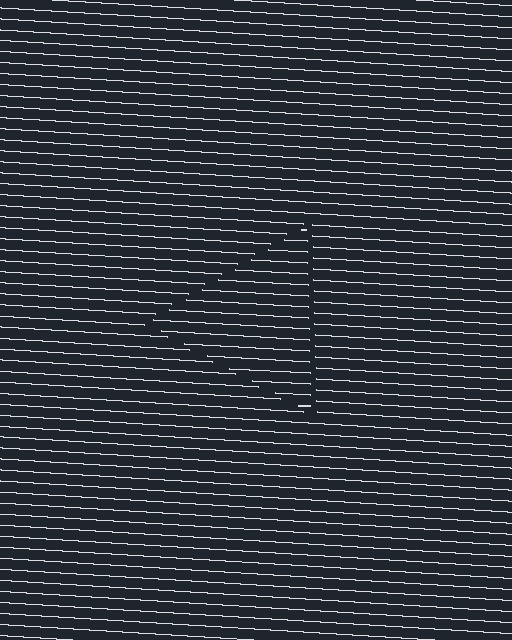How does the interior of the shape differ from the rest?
The interior of the shape contains the same grating, shifted by half a period — the contour is defined by the phase discontinuity where line-ends from the inner and outer gratings abut.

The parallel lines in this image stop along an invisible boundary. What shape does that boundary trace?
An illusory triangle. The interior of the shape contains the same grating, shifted by half a period — the contour is defined by the phase discontinuity where line-ends from the inner and outer gratings abut.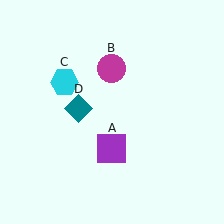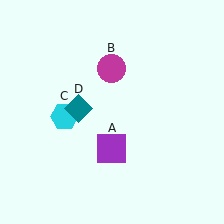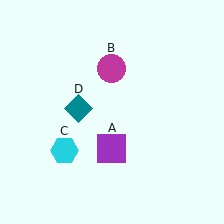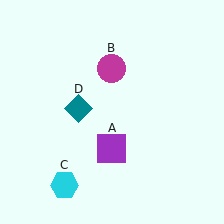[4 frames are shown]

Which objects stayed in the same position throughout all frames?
Purple square (object A) and magenta circle (object B) and teal diamond (object D) remained stationary.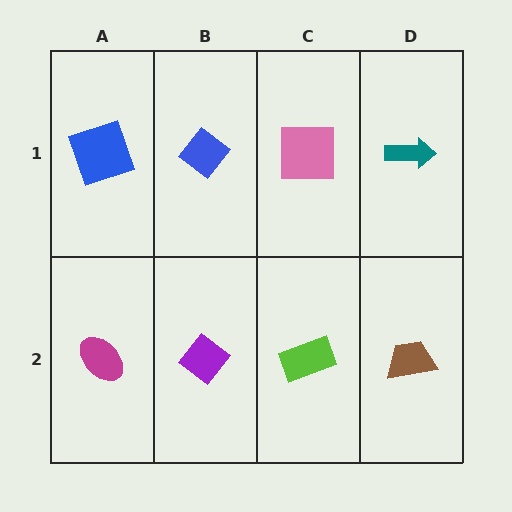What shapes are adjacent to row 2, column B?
A blue diamond (row 1, column B), a magenta ellipse (row 2, column A), a lime rectangle (row 2, column C).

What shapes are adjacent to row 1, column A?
A magenta ellipse (row 2, column A), a blue diamond (row 1, column B).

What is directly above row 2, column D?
A teal arrow.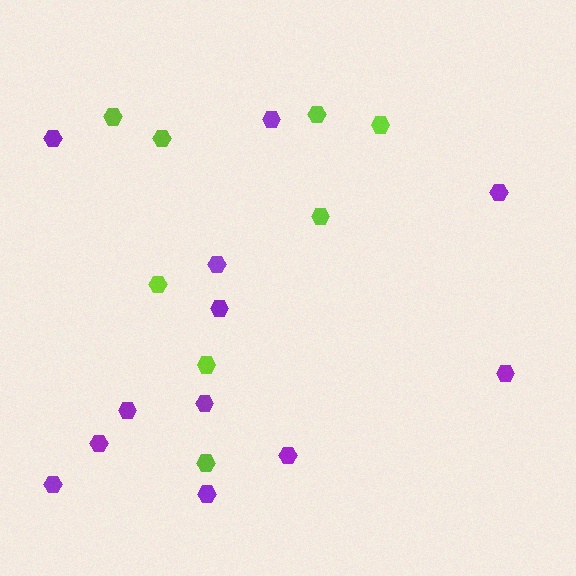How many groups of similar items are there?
There are 2 groups: one group of lime hexagons (8) and one group of purple hexagons (12).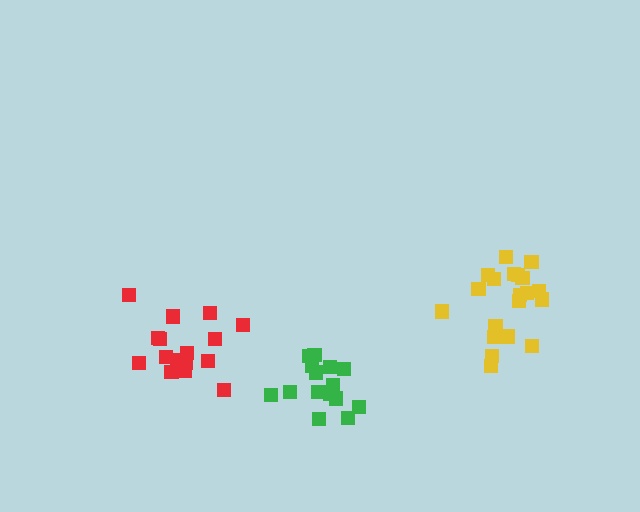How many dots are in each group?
Group 1: 15 dots, Group 2: 20 dots, Group 3: 16 dots (51 total).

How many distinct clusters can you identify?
There are 3 distinct clusters.